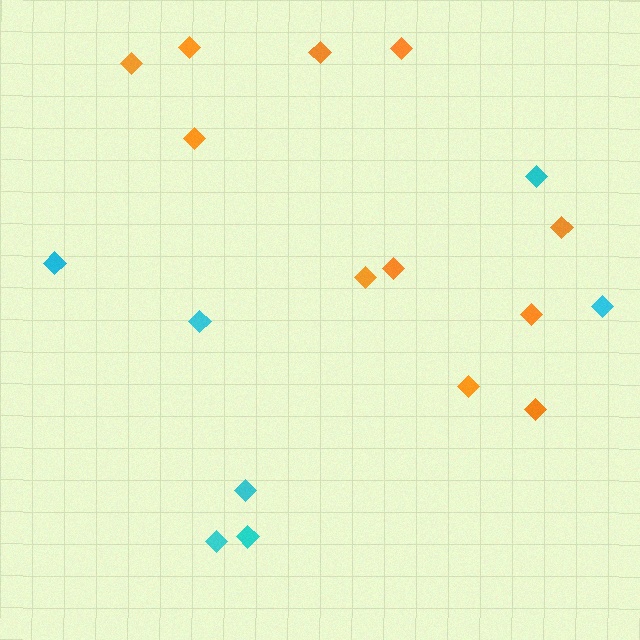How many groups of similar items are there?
There are 2 groups: one group of orange diamonds (11) and one group of cyan diamonds (7).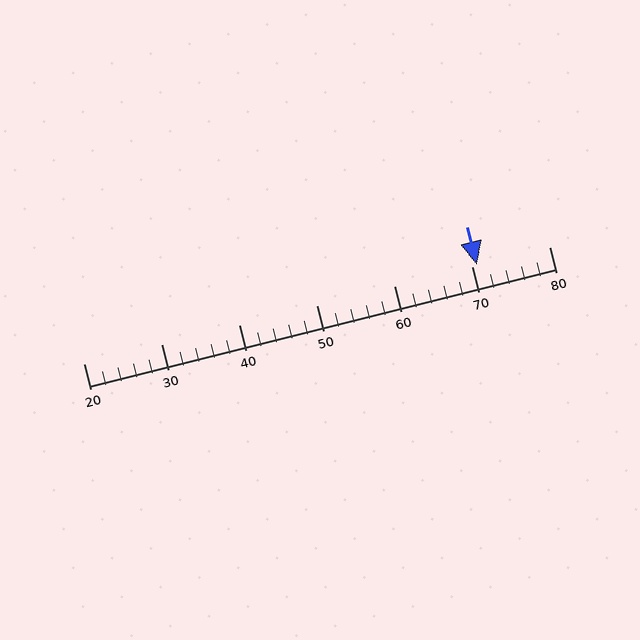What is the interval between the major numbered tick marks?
The major tick marks are spaced 10 units apart.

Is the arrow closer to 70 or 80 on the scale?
The arrow is closer to 70.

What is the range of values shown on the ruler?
The ruler shows values from 20 to 80.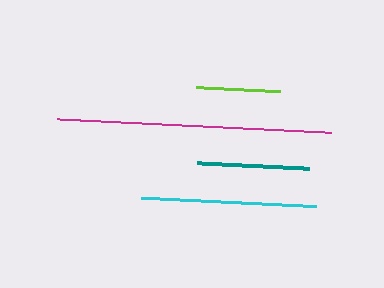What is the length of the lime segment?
The lime segment is approximately 84 pixels long.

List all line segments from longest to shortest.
From longest to shortest: magenta, cyan, teal, lime.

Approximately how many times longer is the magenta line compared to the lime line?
The magenta line is approximately 3.3 times the length of the lime line.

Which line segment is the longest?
The magenta line is the longest at approximately 275 pixels.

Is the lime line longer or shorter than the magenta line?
The magenta line is longer than the lime line.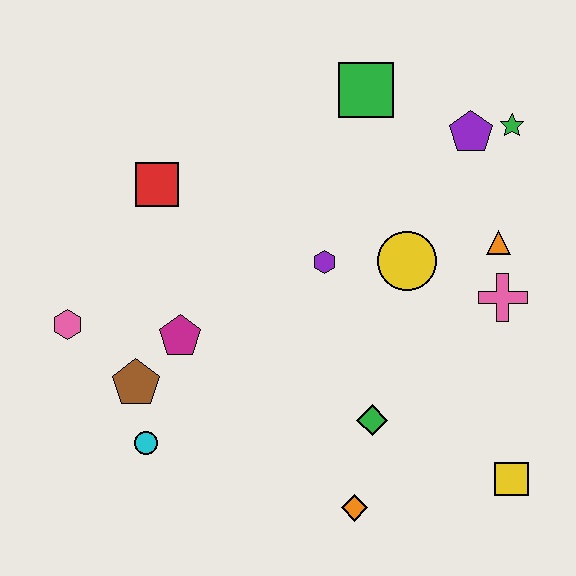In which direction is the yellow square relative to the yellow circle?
The yellow square is below the yellow circle.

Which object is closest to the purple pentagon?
The green star is closest to the purple pentagon.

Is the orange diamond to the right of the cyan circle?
Yes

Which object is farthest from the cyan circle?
The green star is farthest from the cyan circle.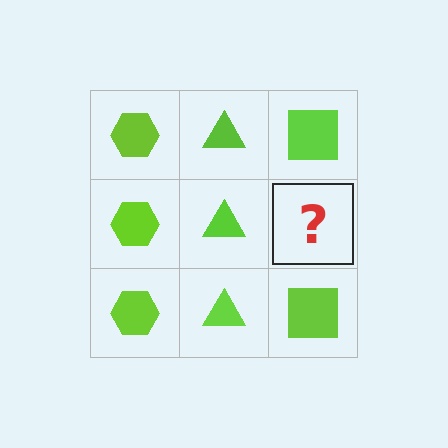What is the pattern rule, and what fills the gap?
The rule is that each column has a consistent shape. The gap should be filled with a lime square.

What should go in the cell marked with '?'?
The missing cell should contain a lime square.